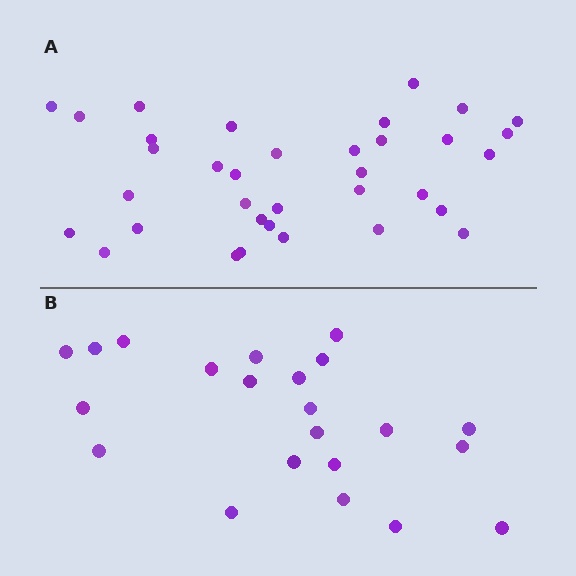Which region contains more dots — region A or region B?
Region A (the top region) has more dots.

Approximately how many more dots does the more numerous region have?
Region A has approximately 15 more dots than region B.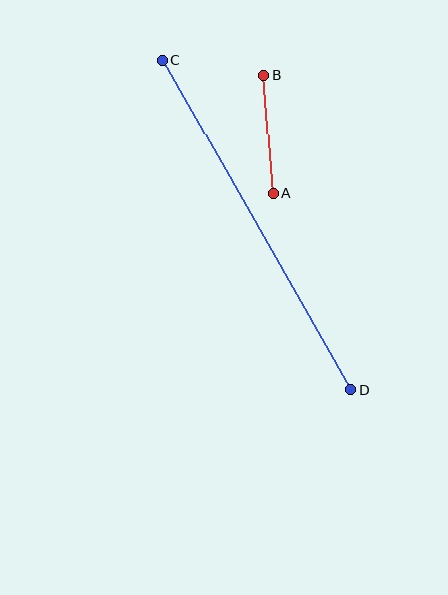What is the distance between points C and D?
The distance is approximately 379 pixels.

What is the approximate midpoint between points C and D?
The midpoint is at approximately (257, 225) pixels.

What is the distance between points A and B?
The distance is approximately 118 pixels.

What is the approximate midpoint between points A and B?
The midpoint is at approximately (269, 134) pixels.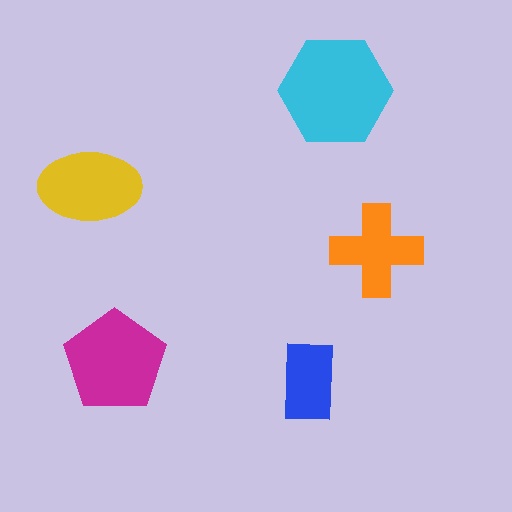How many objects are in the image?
There are 5 objects in the image.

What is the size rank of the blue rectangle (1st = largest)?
5th.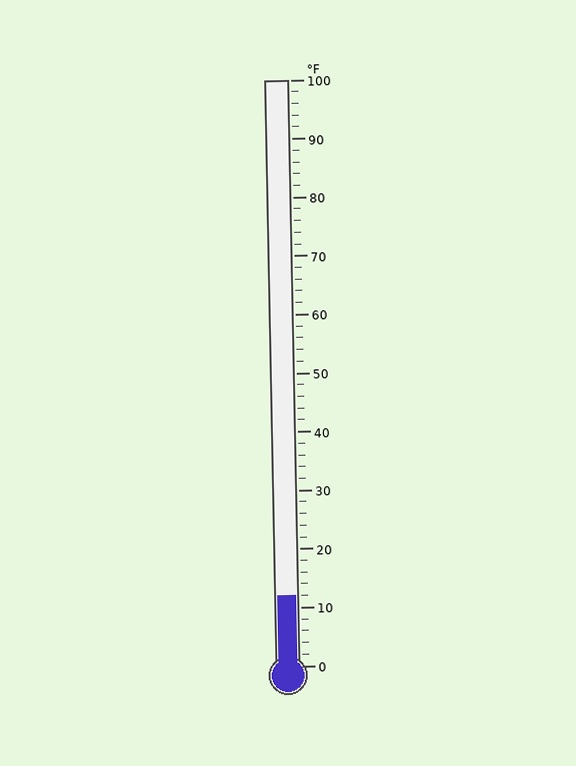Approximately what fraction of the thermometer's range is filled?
The thermometer is filled to approximately 10% of its range.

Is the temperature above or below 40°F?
The temperature is below 40°F.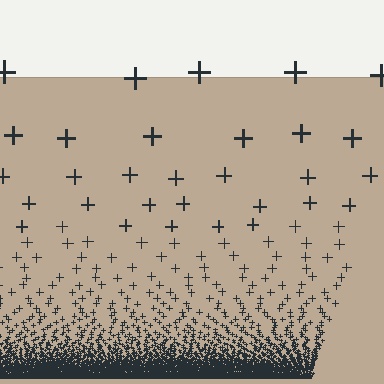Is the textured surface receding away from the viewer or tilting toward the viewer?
The surface appears to tilt toward the viewer. Texture elements get larger and sparser toward the top.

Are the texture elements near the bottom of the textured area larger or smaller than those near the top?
Smaller. The gradient is inverted — elements near the bottom are smaller and denser.